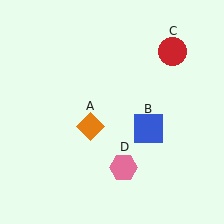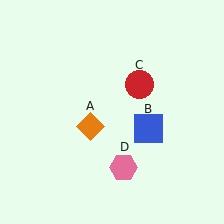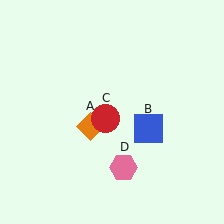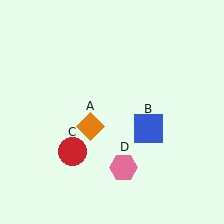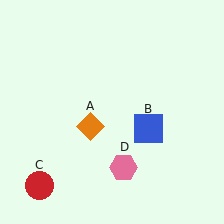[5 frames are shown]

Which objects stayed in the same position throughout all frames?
Orange diamond (object A) and blue square (object B) and pink hexagon (object D) remained stationary.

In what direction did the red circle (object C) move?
The red circle (object C) moved down and to the left.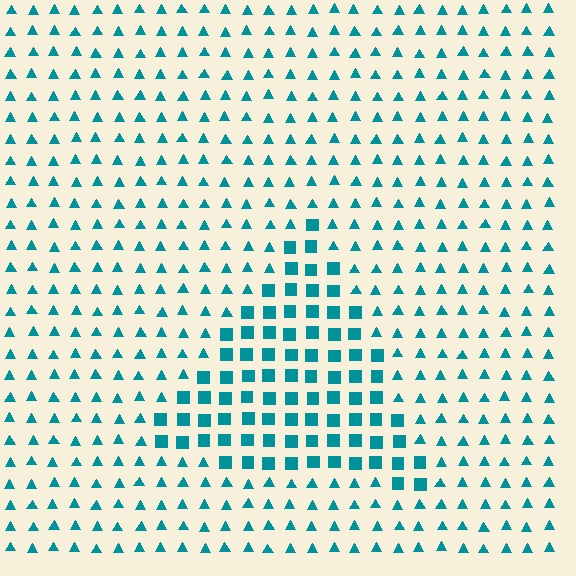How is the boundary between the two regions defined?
The boundary is defined by a change in element shape: squares inside vs. triangles outside. All elements share the same color and spacing.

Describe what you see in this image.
The image is filled with small teal elements arranged in a uniform grid. A triangle-shaped region contains squares, while the surrounding area contains triangles. The boundary is defined purely by the change in element shape.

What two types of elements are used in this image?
The image uses squares inside the triangle region and triangles outside it.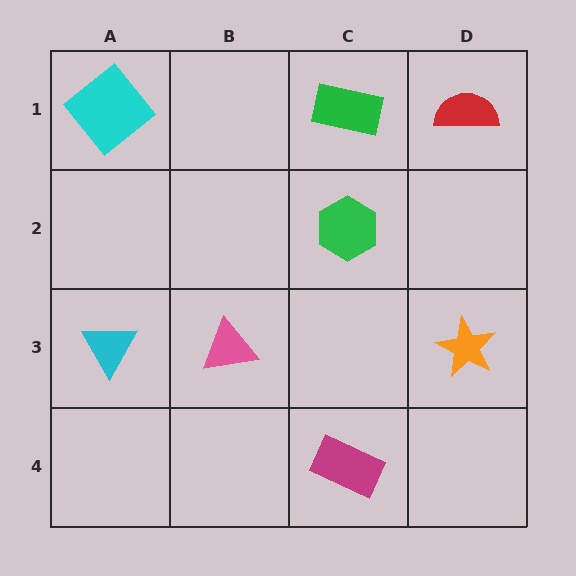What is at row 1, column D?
A red semicircle.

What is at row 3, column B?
A pink triangle.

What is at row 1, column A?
A cyan diamond.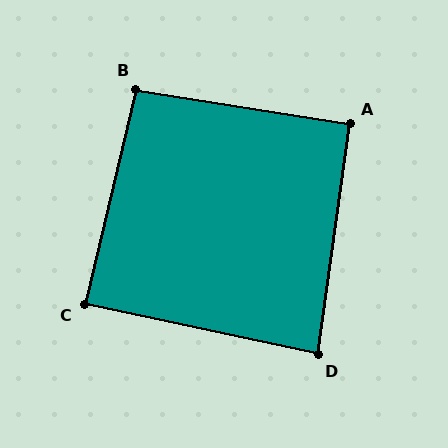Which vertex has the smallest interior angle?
D, at approximately 86 degrees.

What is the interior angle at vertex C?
Approximately 89 degrees (approximately right).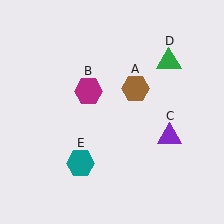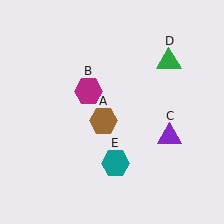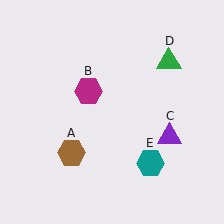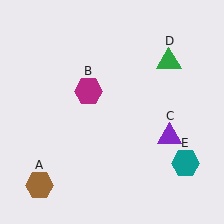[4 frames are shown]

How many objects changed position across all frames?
2 objects changed position: brown hexagon (object A), teal hexagon (object E).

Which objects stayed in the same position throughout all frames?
Magenta hexagon (object B) and purple triangle (object C) and green triangle (object D) remained stationary.